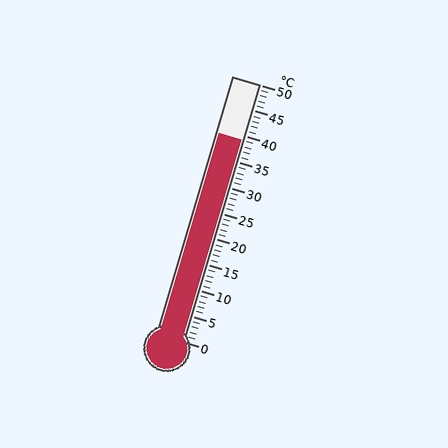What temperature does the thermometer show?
The thermometer shows approximately 39°C.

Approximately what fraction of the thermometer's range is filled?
The thermometer is filled to approximately 80% of its range.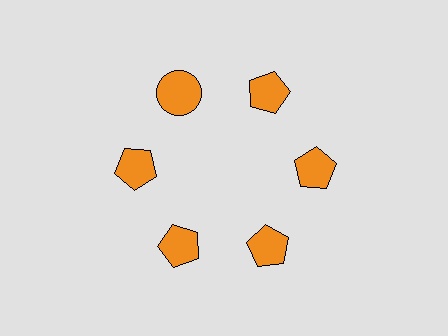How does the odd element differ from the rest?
It has a different shape: circle instead of pentagon.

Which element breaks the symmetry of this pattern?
The orange circle at roughly the 11 o'clock position breaks the symmetry. All other shapes are orange pentagons.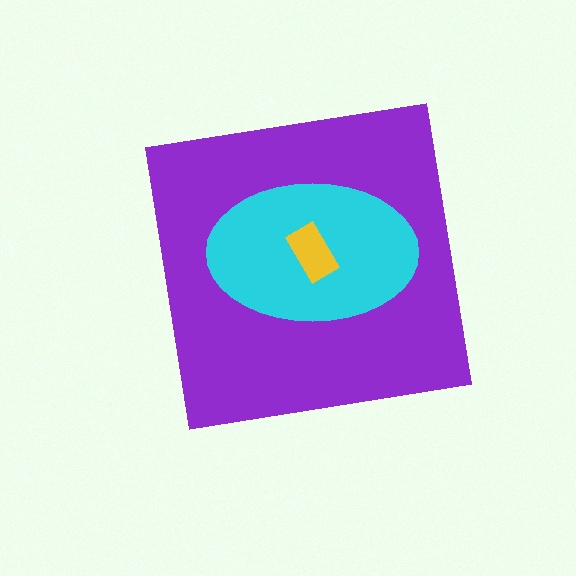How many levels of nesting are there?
3.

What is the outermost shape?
The purple square.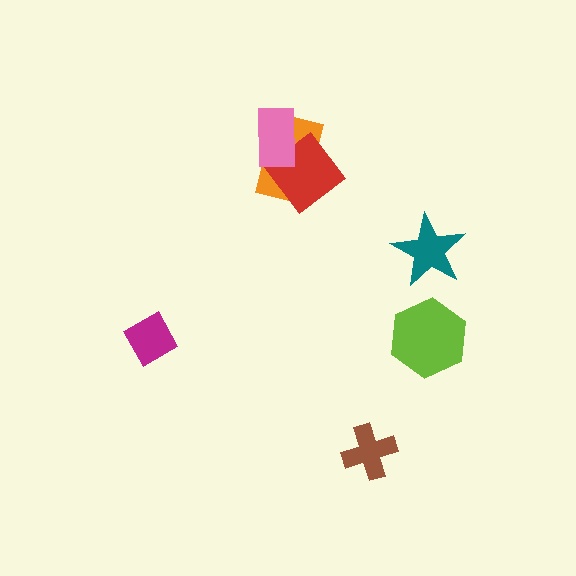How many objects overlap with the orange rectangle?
2 objects overlap with the orange rectangle.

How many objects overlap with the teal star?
0 objects overlap with the teal star.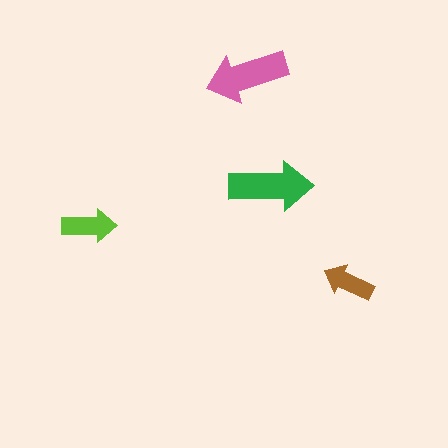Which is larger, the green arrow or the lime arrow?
The green one.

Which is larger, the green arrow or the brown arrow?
The green one.